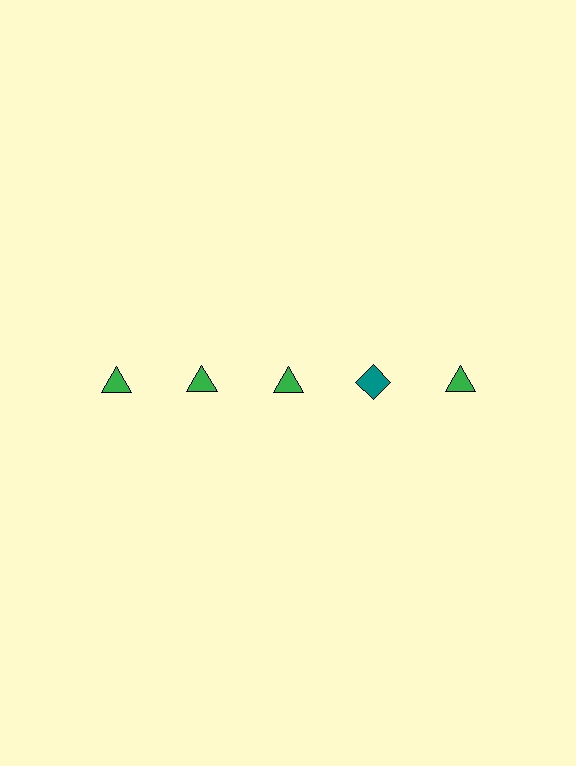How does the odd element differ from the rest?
It differs in both color (teal instead of green) and shape (diamond instead of triangle).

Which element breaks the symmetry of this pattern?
The teal diamond in the top row, second from right column breaks the symmetry. All other shapes are green triangles.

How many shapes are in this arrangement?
There are 5 shapes arranged in a grid pattern.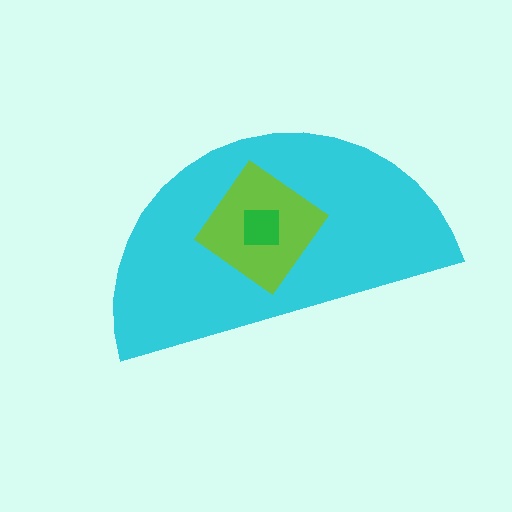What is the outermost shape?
The cyan semicircle.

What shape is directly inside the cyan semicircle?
The lime diamond.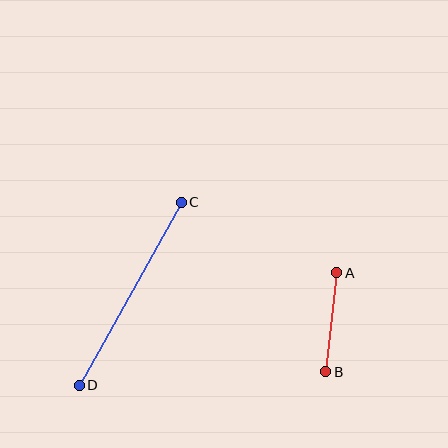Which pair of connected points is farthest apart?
Points C and D are farthest apart.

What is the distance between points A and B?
The distance is approximately 100 pixels.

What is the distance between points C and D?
The distance is approximately 209 pixels.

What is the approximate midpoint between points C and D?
The midpoint is at approximately (130, 294) pixels.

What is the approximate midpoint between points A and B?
The midpoint is at approximately (331, 322) pixels.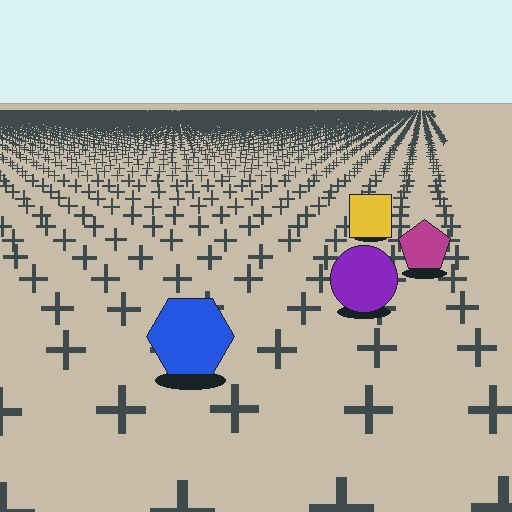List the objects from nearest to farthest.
From nearest to farthest: the blue hexagon, the purple circle, the magenta pentagon, the yellow square.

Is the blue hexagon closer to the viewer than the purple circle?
Yes. The blue hexagon is closer — you can tell from the texture gradient: the ground texture is coarser near it.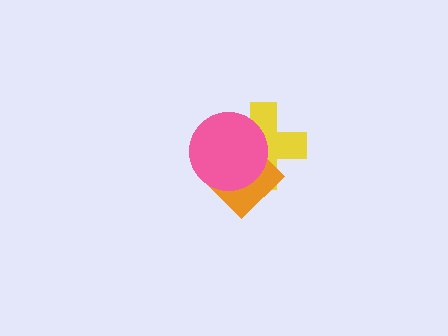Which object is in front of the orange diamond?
The pink circle is in front of the orange diamond.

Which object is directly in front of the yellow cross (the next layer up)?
The orange diamond is directly in front of the yellow cross.